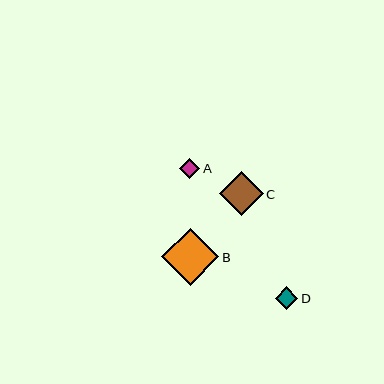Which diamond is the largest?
Diamond B is the largest with a size of approximately 57 pixels.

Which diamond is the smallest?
Diamond A is the smallest with a size of approximately 21 pixels.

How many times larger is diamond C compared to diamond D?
Diamond C is approximately 2.0 times the size of diamond D.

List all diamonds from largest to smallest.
From largest to smallest: B, C, D, A.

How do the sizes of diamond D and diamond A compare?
Diamond D and diamond A are approximately the same size.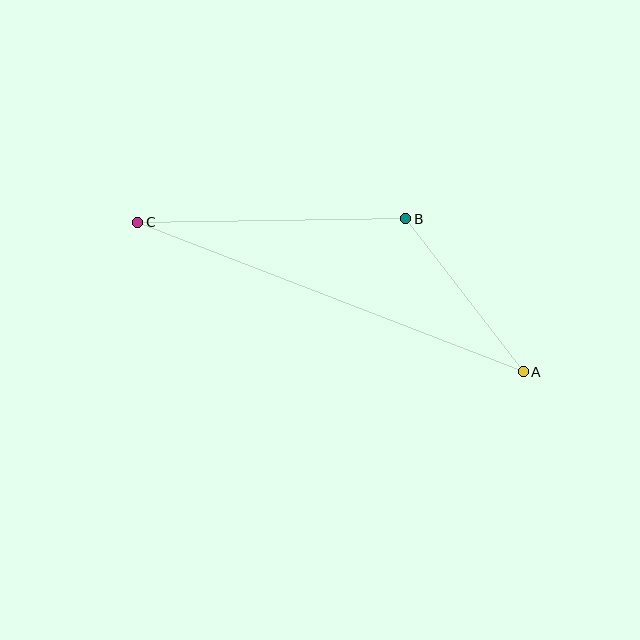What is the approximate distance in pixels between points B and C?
The distance between B and C is approximately 268 pixels.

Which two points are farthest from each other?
Points A and C are farthest from each other.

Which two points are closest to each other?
Points A and B are closest to each other.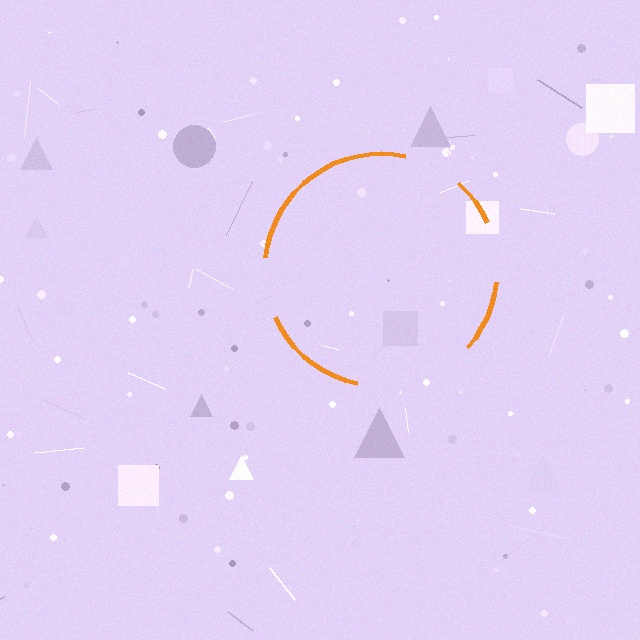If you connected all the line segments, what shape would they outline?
They would outline a circle.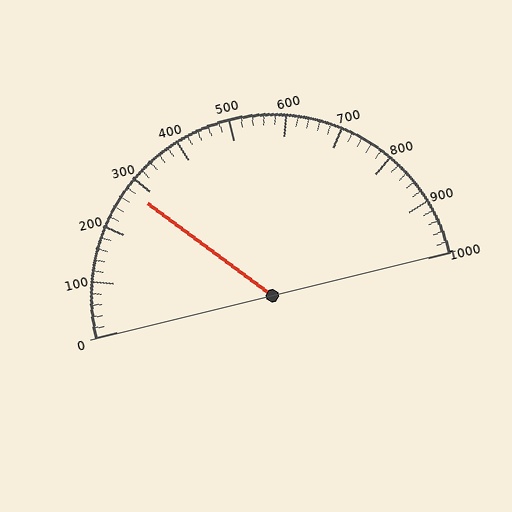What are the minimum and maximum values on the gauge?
The gauge ranges from 0 to 1000.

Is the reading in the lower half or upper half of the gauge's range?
The reading is in the lower half of the range (0 to 1000).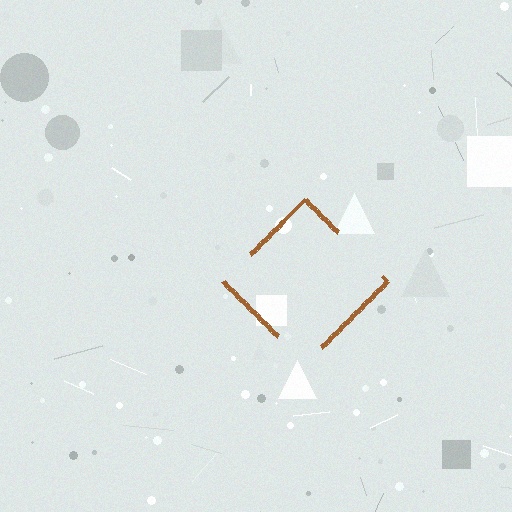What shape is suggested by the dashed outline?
The dashed outline suggests a diamond.